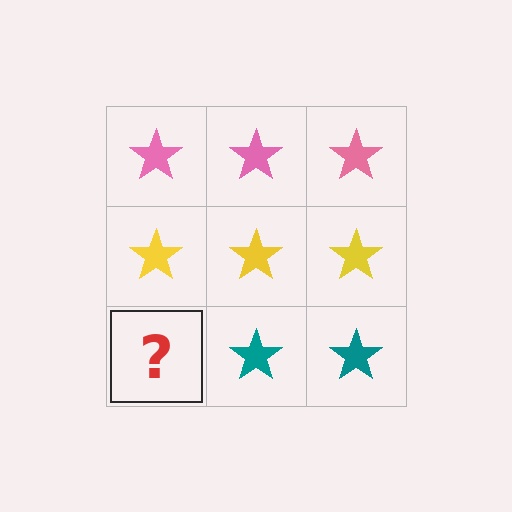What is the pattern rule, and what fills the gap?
The rule is that each row has a consistent color. The gap should be filled with a teal star.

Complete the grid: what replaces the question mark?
The question mark should be replaced with a teal star.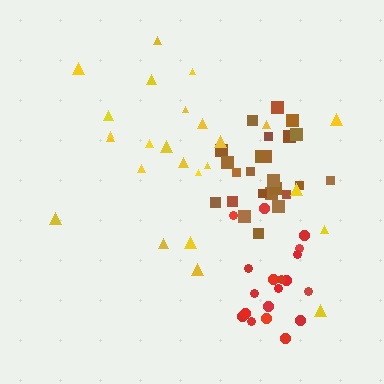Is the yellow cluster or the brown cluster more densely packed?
Brown.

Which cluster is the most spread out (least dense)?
Yellow.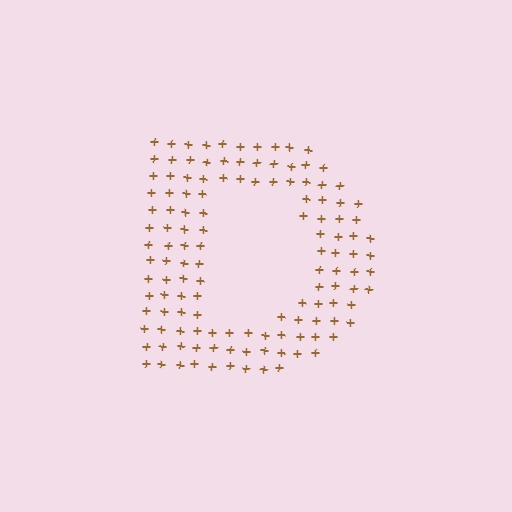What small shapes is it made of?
It is made of small plus signs.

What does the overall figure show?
The overall figure shows the letter D.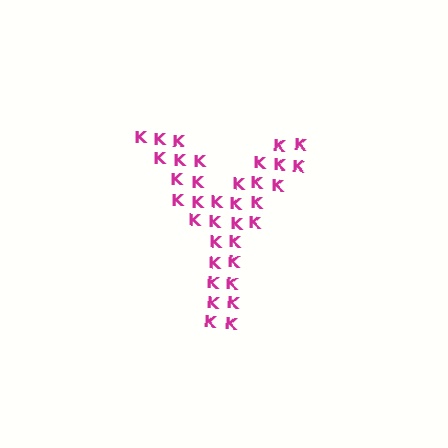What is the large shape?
The large shape is the letter Y.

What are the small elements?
The small elements are letter K's.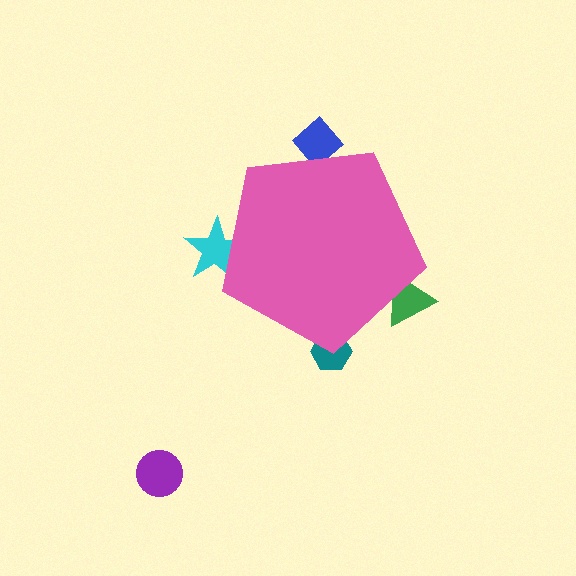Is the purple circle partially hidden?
No, the purple circle is fully visible.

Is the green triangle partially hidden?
Yes, the green triangle is partially hidden behind the pink pentagon.